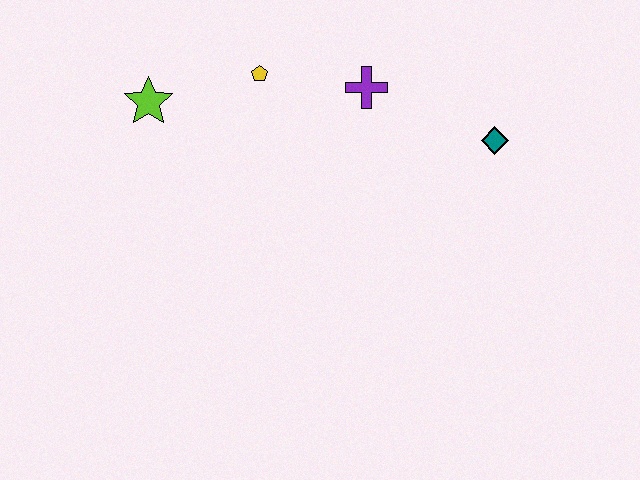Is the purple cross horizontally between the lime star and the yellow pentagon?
No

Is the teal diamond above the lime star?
No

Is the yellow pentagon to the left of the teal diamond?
Yes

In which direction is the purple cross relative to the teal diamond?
The purple cross is to the left of the teal diamond.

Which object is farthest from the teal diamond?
The lime star is farthest from the teal diamond.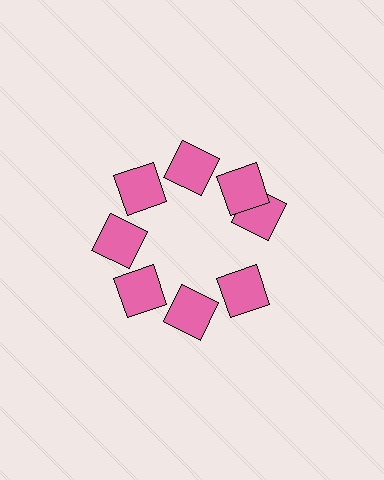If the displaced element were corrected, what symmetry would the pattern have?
It would have 8-fold rotational symmetry — the pattern would map onto itself every 45 degrees.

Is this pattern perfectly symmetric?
No. The 8 pink squares are arranged in a ring, but one element near the 3 o'clock position is rotated out of alignment along the ring, breaking the 8-fold rotational symmetry.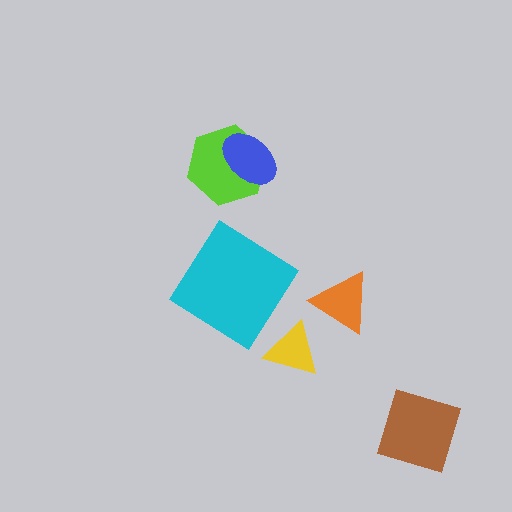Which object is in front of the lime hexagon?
The blue ellipse is in front of the lime hexagon.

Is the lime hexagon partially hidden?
Yes, it is partially covered by another shape.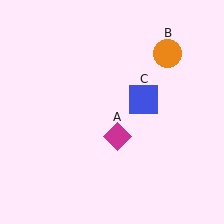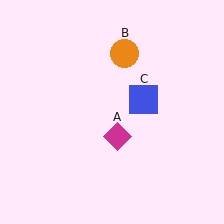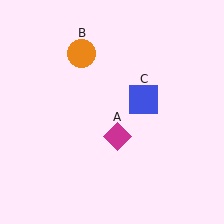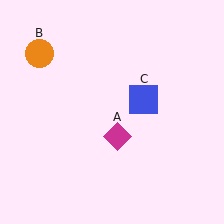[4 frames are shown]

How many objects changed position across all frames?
1 object changed position: orange circle (object B).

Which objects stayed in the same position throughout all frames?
Magenta diamond (object A) and blue square (object C) remained stationary.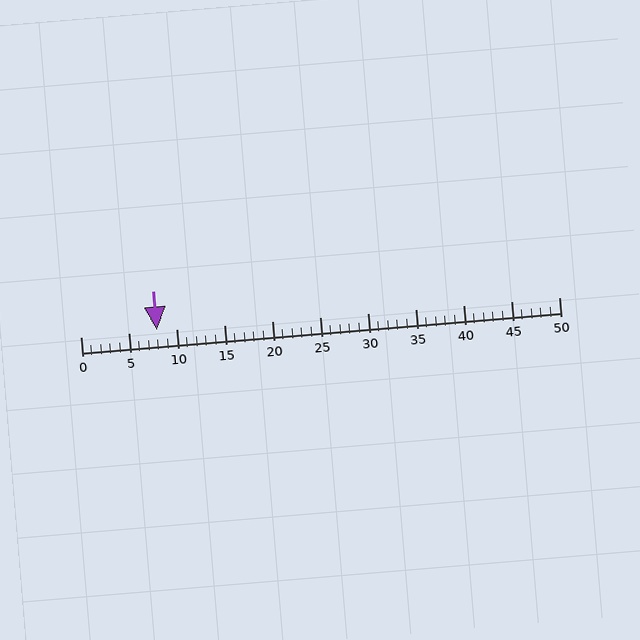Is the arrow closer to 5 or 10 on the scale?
The arrow is closer to 10.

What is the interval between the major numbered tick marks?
The major tick marks are spaced 5 units apart.